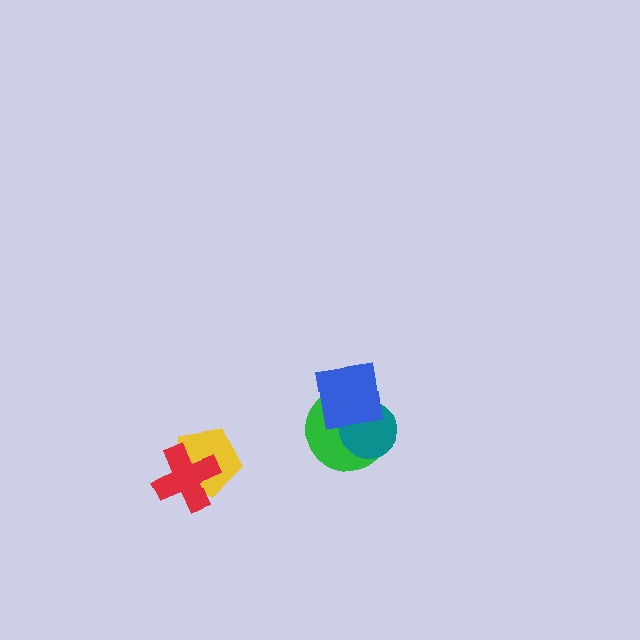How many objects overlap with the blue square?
2 objects overlap with the blue square.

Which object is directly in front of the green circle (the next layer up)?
The teal circle is directly in front of the green circle.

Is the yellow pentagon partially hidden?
Yes, it is partially covered by another shape.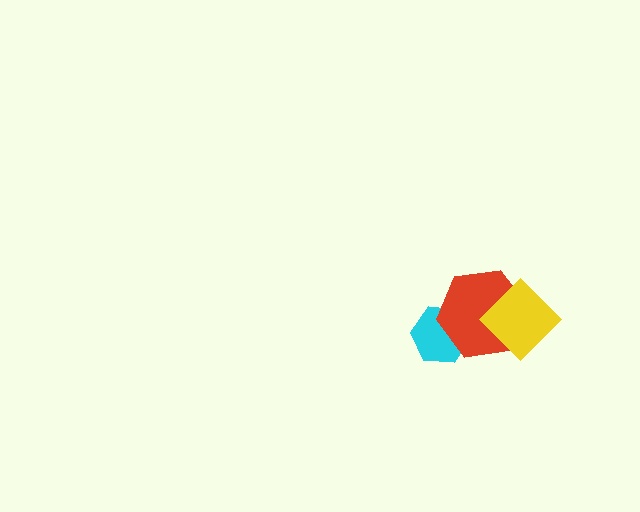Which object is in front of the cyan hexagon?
The red hexagon is in front of the cyan hexagon.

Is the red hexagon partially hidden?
Yes, it is partially covered by another shape.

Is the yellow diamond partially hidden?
No, no other shape covers it.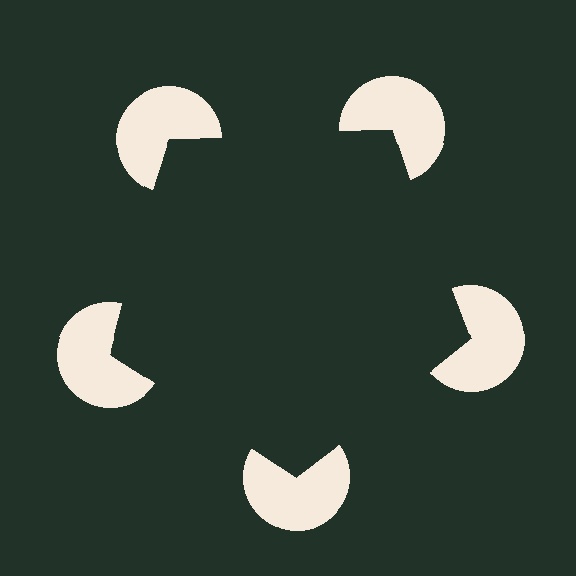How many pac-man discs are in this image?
There are 5 — one at each vertex of the illusory pentagon.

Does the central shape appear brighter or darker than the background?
It typically appears slightly darker than the background, even though no actual brightness change is drawn.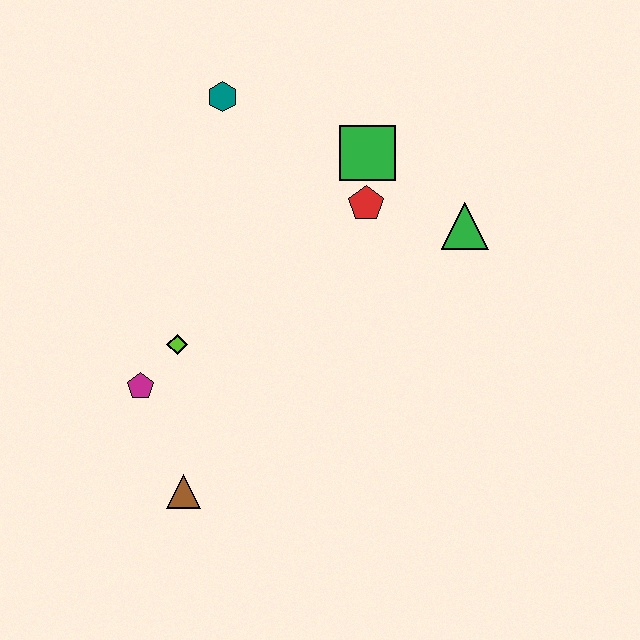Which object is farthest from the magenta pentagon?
The green triangle is farthest from the magenta pentagon.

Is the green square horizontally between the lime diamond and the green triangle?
Yes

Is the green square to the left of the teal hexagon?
No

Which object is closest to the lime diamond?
The magenta pentagon is closest to the lime diamond.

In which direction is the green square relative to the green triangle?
The green square is to the left of the green triangle.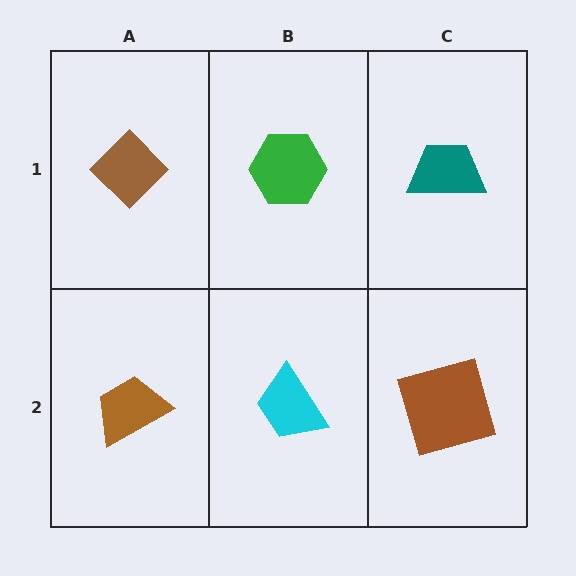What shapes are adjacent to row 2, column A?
A brown diamond (row 1, column A), a cyan trapezoid (row 2, column B).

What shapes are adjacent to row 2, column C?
A teal trapezoid (row 1, column C), a cyan trapezoid (row 2, column B).